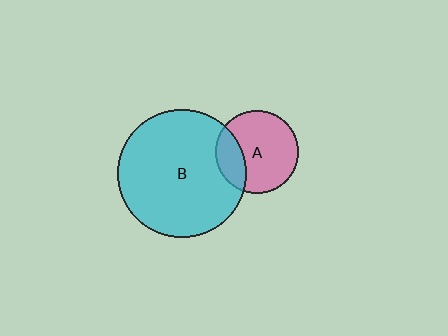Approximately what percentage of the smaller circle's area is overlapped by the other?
Approximately 25%.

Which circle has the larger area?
Circle B (cyan).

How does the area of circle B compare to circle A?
Approximately 2.4 times.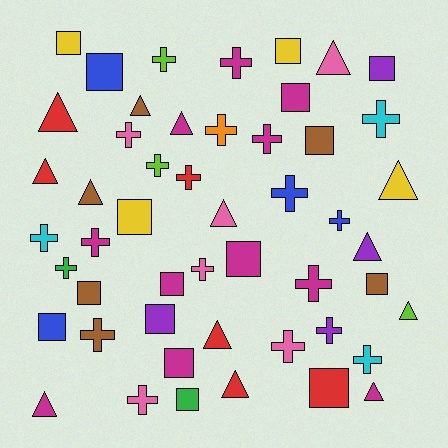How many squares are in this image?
There are 16 squares.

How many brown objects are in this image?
There are 6 brown objects.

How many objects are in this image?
There are 50 objects.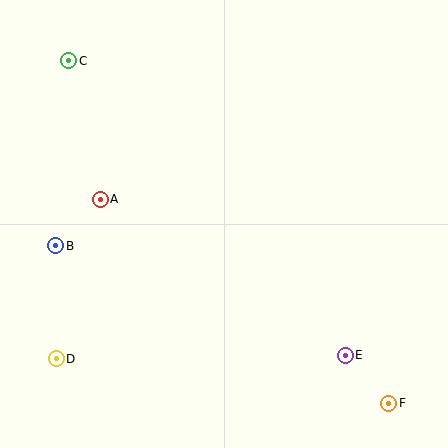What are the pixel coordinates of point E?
Point E is at (345, 355).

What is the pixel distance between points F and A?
The distance between F and A is 353 pixels.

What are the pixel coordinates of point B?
Point B is at (56, 246).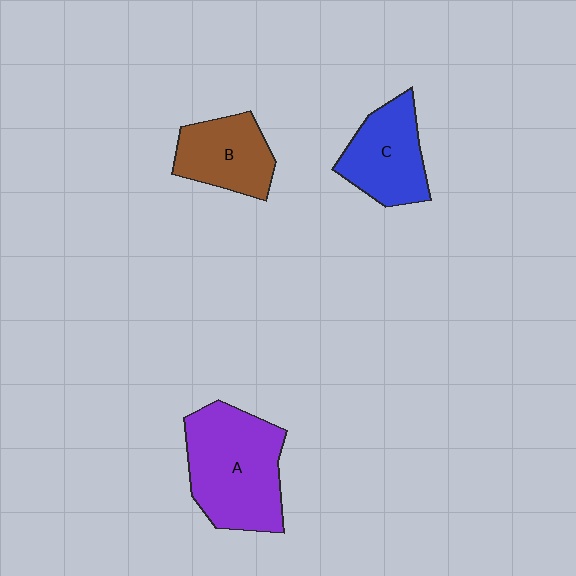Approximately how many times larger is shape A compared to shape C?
Approximately 1.5 times.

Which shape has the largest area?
Shape A (purple).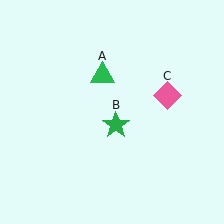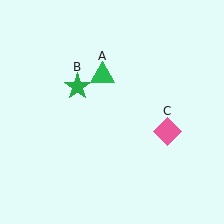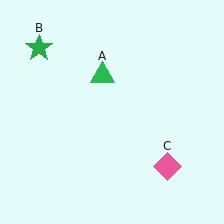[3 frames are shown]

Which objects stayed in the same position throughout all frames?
Green triangle (object A) remained stationary.